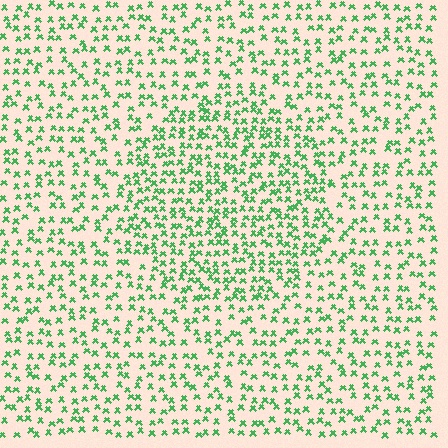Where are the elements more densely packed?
The elements are more densely packed inside the circle boundary.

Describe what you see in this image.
The image contains small green elements arranged at two different densities. A circle-shaped region is visible where the elements are more densely packed than the surrounding area.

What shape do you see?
I see a circle.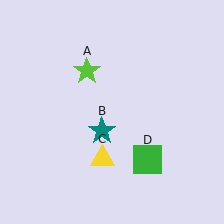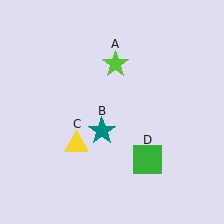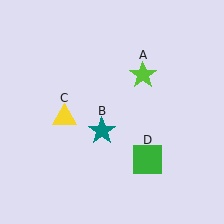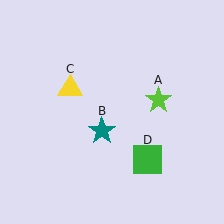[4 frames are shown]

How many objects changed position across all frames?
2 objects changed position: lime star (object A), yellow triangle (object C).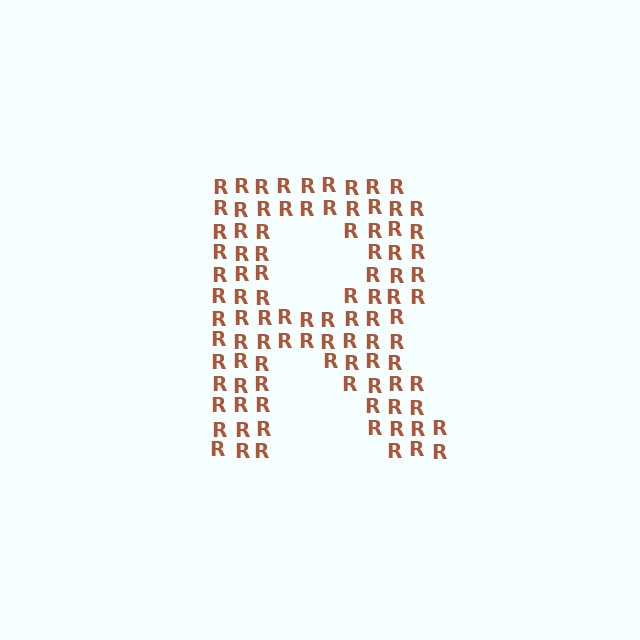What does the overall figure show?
The overall figure shows the letter R.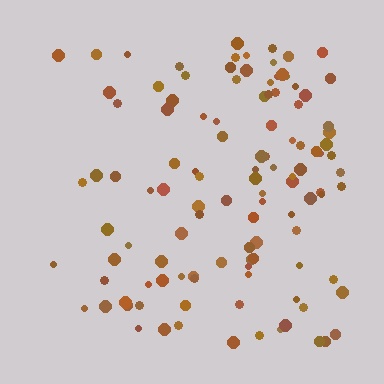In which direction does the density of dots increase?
From left to right, with the right side densest.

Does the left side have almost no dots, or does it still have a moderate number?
Still a moderate number, just noticeably fewer than the right.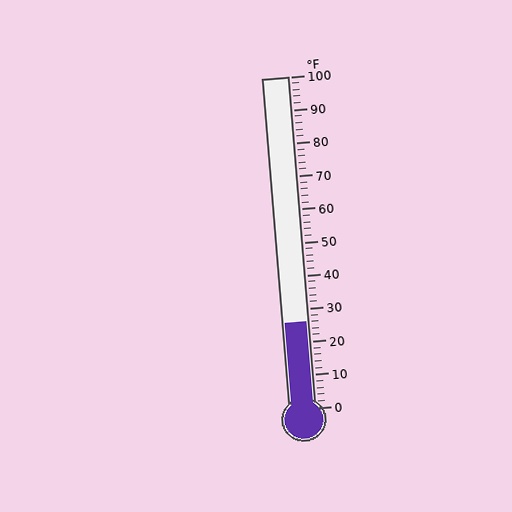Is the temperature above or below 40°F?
The temperature is below 40°F.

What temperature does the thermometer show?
The thermometer shows approximately 26°F.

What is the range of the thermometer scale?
The thermometer scale ranges from 0°F to 100°F.